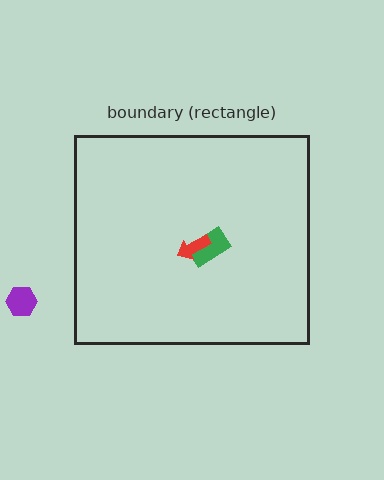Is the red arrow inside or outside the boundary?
Inside.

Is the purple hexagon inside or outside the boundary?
Outside.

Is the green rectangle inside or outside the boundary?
Inside.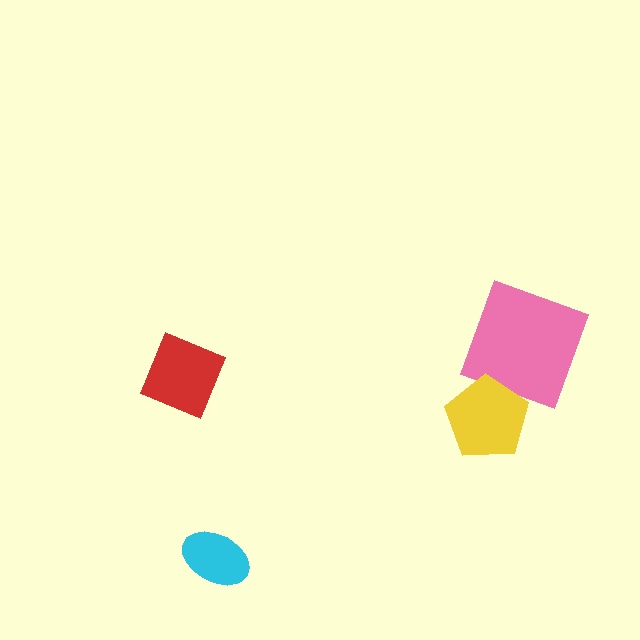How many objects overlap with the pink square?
1 object overlaps with the pink square.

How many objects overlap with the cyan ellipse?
0 objects overlap with the cyan ellipse.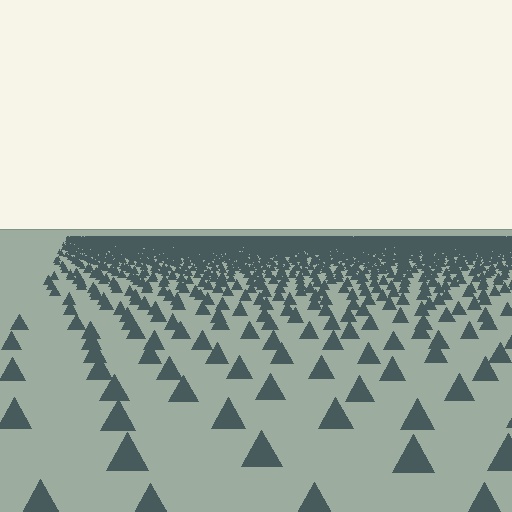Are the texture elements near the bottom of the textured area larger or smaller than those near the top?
Larger. Near the bottom, elements are closer to the viewer and appear at a bigger on-screen size.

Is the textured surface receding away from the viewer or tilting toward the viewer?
The surface is receding away from the viewer. Texture elements get smaller and denser toward the top.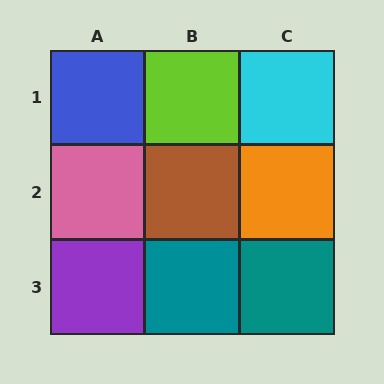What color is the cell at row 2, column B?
Brown.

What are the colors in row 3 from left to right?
Purple, teal, teal.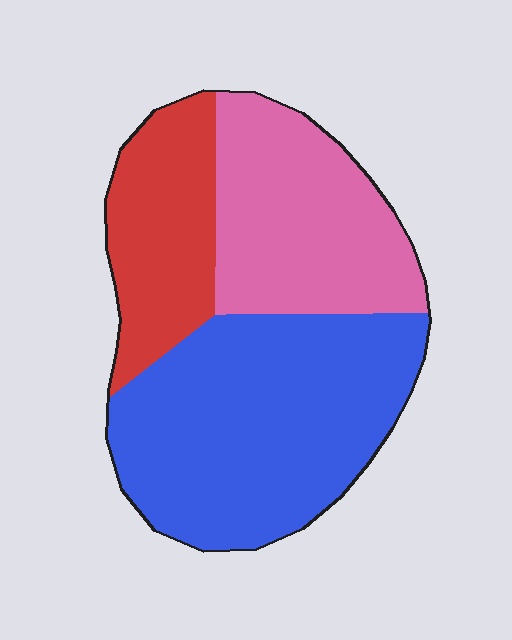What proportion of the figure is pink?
Pink covers roughly 30% of the figure.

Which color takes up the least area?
Red, at roughly 20%.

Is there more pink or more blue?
Blue.